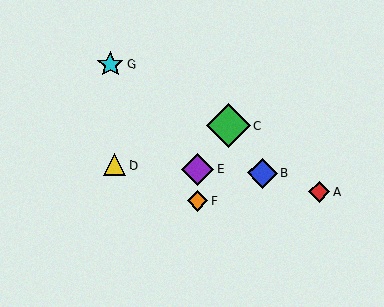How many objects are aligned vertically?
2 objects (E, F) are aligned vertically.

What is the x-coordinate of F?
Object F is at x≈197.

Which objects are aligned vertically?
Objects E, F are aligned vertically.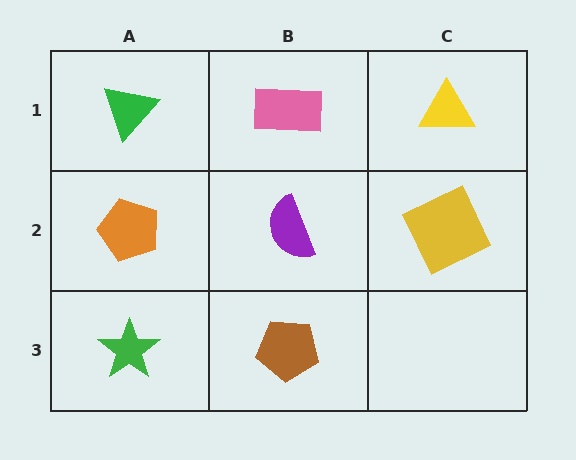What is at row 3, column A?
A green star.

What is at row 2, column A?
An orange pentagon.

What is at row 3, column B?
A brown pentagon.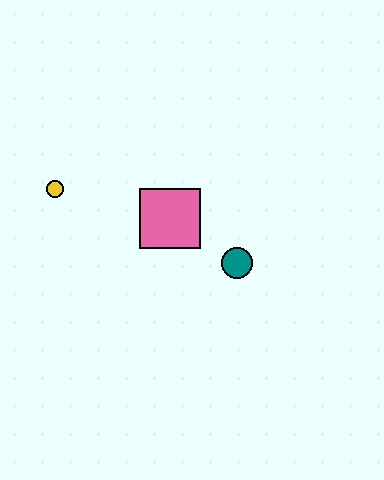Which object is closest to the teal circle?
The pink square is closest to the teal circle.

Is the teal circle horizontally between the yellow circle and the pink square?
No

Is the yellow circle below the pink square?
No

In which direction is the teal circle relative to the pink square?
The teal circle is to the right of the pink square.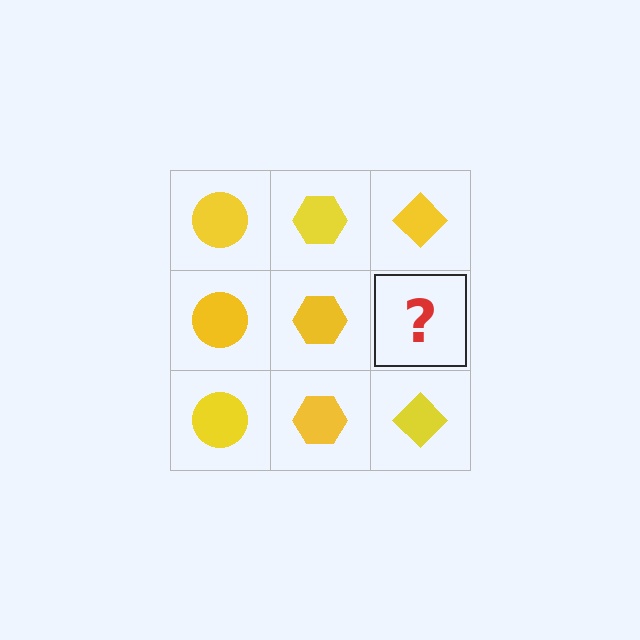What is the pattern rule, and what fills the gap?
The rule is that each column has a consistent shape. The gap should be filled with a yellow diamond.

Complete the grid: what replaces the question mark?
The question mark should be replaced with a yellow diamond.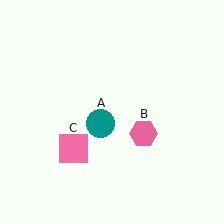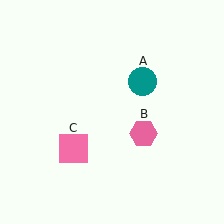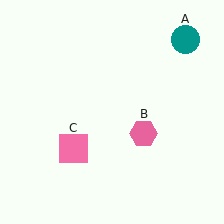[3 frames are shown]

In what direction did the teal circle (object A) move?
The teal circle (object A) moved up and to the right.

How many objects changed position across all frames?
1 object changed position: teal circle (object A).